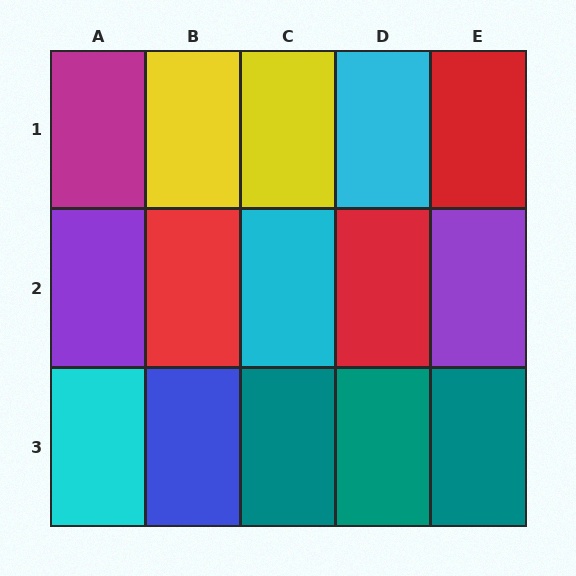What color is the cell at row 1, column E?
Red.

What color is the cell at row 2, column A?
Purple.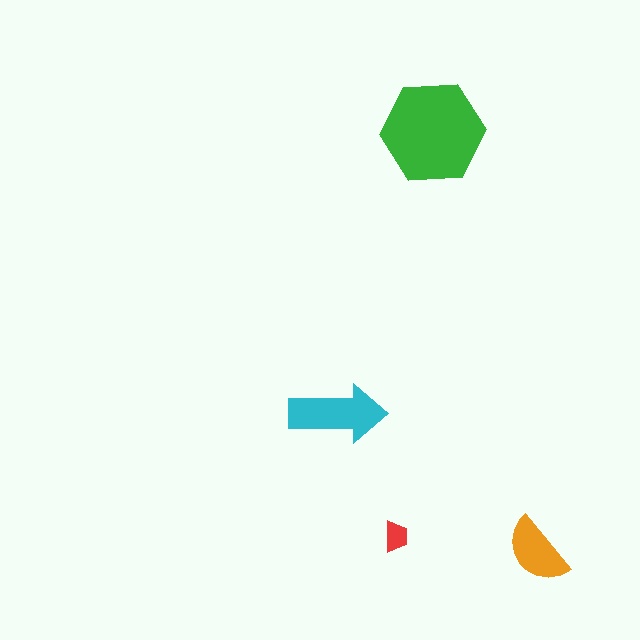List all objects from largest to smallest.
The green hexagon, the cyan arrow, the orange semicircle, the red trapezoid.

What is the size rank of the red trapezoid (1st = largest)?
4th.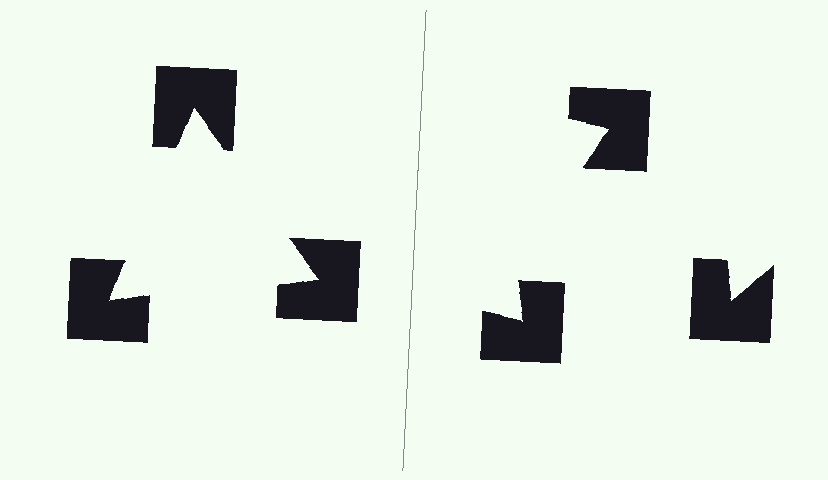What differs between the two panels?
The notched squares are positioned identically on both sides; only the wedge orientations differ. On the left they align to a triangle; on the right they are misaligned.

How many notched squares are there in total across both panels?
6 — 3 on each side.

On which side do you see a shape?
An illusory triangle appears on the left side. On the right side the wedge cuts are rotated, so no coherent shape forms.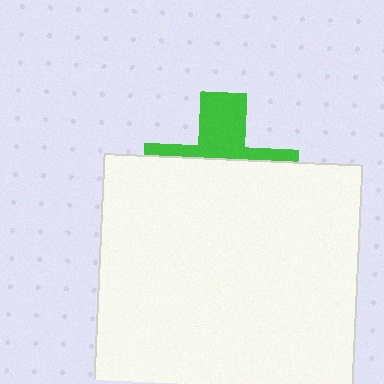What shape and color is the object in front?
The object in front is a white rectangle.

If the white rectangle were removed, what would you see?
You would see the complete green cross.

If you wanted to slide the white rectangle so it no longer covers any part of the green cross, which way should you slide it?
Slide it down — that is the most direct way to separate the two shapes.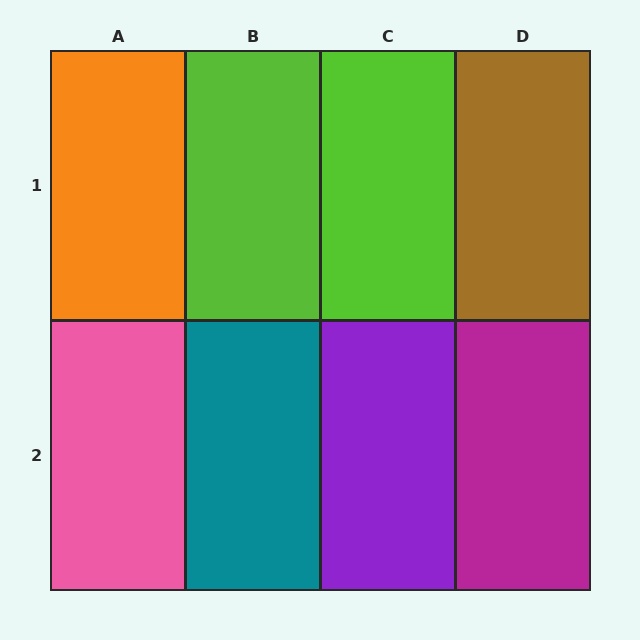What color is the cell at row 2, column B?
Teal.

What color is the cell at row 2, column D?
Magenta.